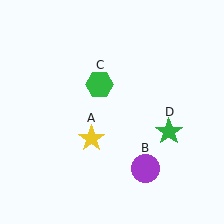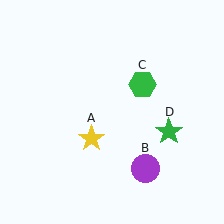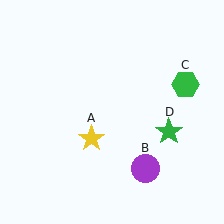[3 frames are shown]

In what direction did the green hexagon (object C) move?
The green hexagon (object C) moved right.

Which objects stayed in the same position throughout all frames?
Yellow star (object A) and purple circle (object B) and green star (object D) remained stationary.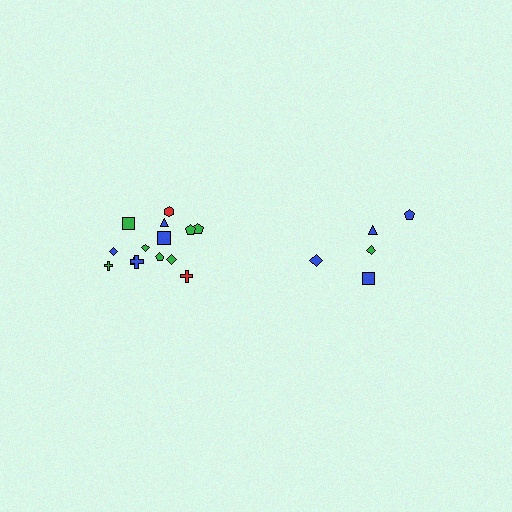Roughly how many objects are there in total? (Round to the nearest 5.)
Roughly 20 objects in total.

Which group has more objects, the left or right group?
The left group.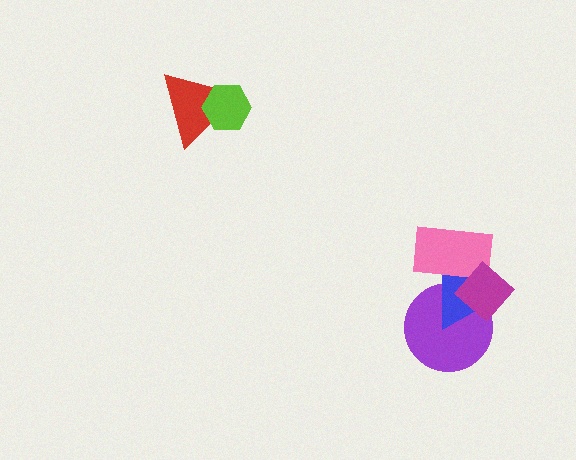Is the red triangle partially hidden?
Yes, it is partially covered by another shape.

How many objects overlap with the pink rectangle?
2 objects overlap with the pink rectangle.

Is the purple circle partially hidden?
Yes, it is partially covered by another shape.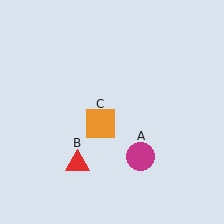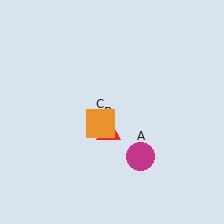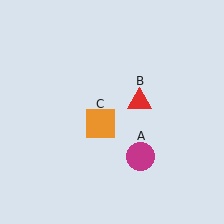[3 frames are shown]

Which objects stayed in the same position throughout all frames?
Magenta circle (object A) and orange square (object C) remained stationary.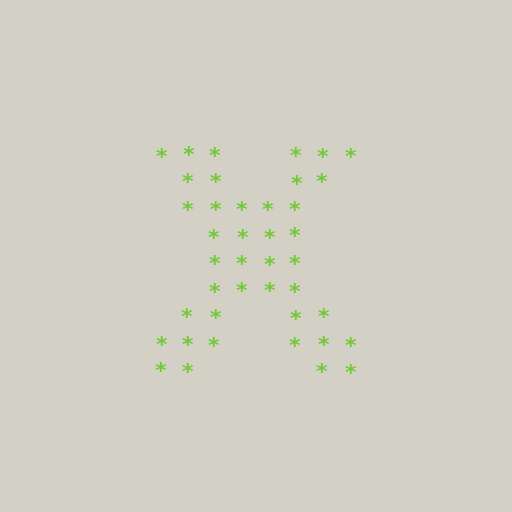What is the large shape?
The large shape is the letter X.